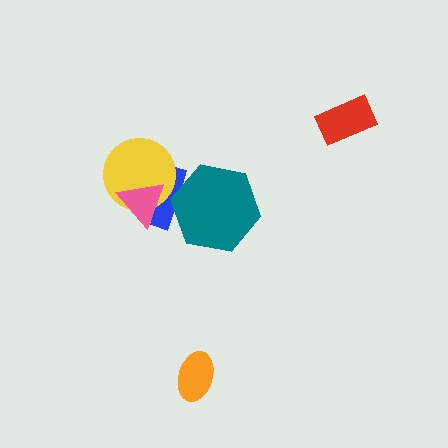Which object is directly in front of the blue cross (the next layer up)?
The yellow circle is directly in front of the blue cross.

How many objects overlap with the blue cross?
3 objects overlap with the blue cross.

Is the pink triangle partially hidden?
No, no other shape covers it.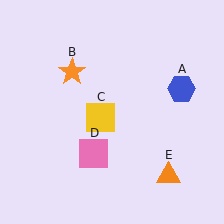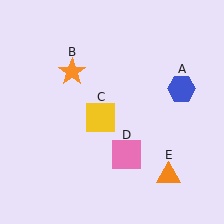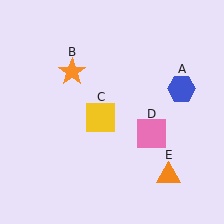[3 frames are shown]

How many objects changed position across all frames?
1 object changed position: pink square (object D).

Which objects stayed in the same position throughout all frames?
Blue hexagon (object A) and orange star (object B) and yellow square (object C) and orange triangle (object E) remained stationary.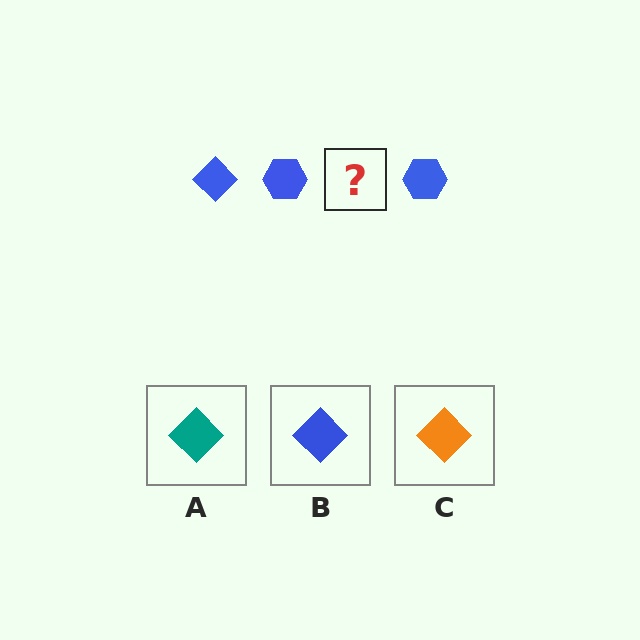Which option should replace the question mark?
Option B.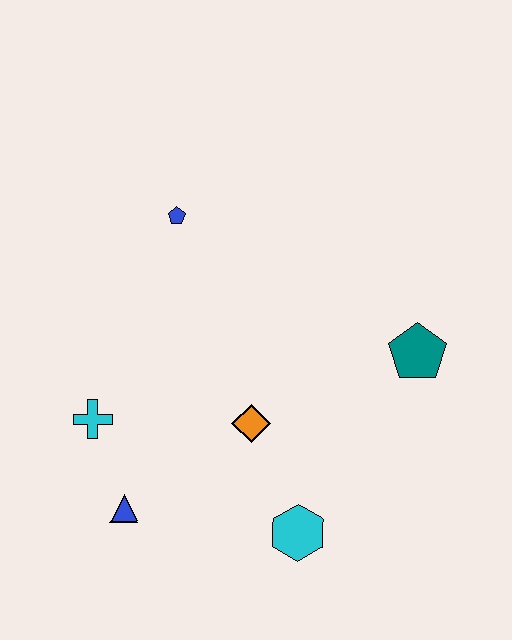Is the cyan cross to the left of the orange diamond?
Yes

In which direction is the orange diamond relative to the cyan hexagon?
The orange diamond is above the cyan hexagon.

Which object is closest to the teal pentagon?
The orange diamond is closest to the teal pentagon.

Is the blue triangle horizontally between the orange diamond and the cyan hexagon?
No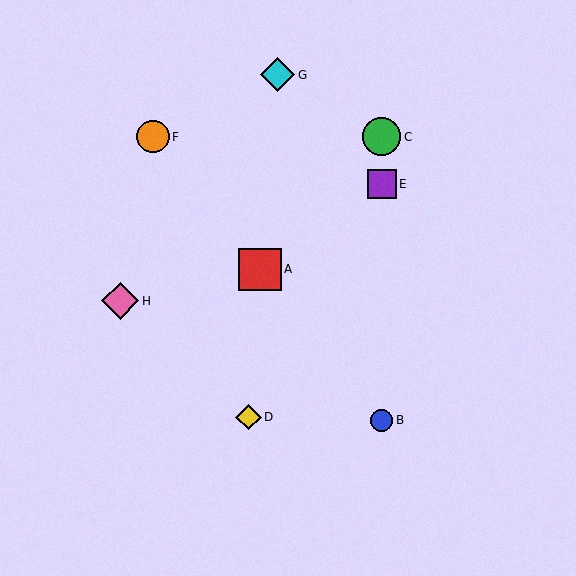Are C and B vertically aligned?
Yes, both are at x≈382.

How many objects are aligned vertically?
3 objects (B, C, E) are aligned vertically.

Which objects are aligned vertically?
Objects B, C, E are aligned vertically.